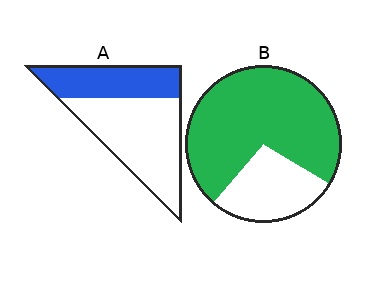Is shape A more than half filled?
No.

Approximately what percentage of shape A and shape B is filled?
A is approximately 35% and B is approximately 70%.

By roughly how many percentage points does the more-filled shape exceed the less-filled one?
By roughly 35 percentage points (B over A).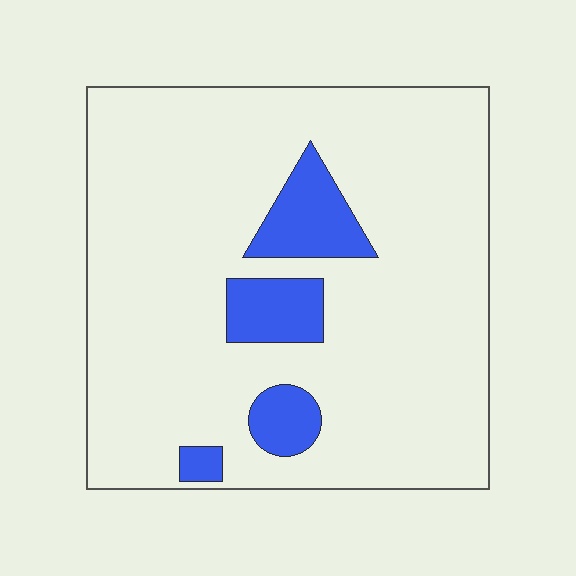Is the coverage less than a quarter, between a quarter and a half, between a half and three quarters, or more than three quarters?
Less than a quarter.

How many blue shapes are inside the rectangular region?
4.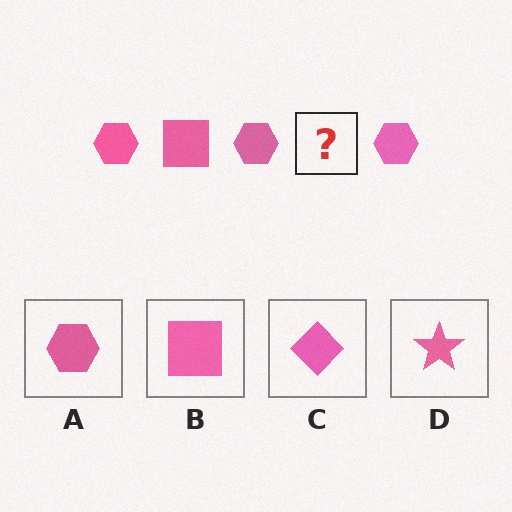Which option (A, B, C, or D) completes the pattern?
B.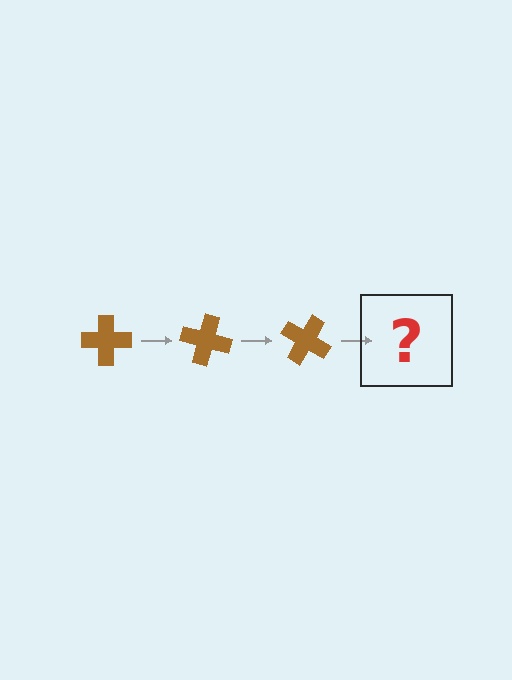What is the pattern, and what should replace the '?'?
The pattern is that the cross rotates 15 degrees each step. The '?' should be a brown cross rotated 45 degrees.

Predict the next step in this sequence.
The next step is a brown cross rotated 45 degrees.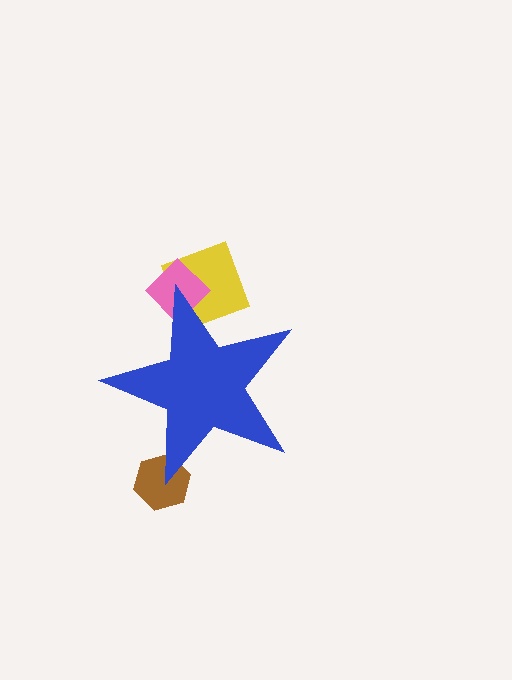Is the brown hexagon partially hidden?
Yes, the brown hexagon is partially hidden behind the blue star.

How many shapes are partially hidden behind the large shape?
3 shapes are partially hidden.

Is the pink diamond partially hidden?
Yes, the pink diamond is partially hidden behind the blue star.